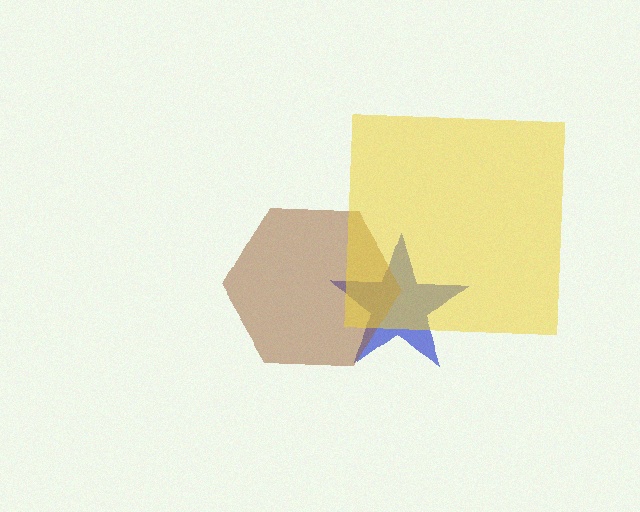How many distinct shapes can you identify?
There are 3 distinct shapes: a blue star, a brown hexagon, a yellow square.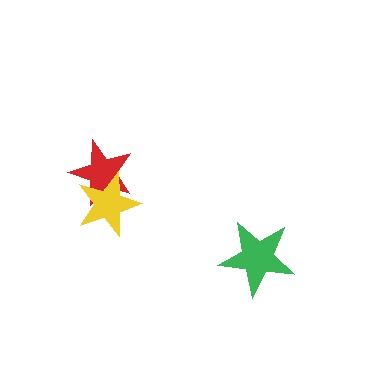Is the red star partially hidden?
Yes, it is partially covered by another shape.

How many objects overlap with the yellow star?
1 object overlaps with the yellow star.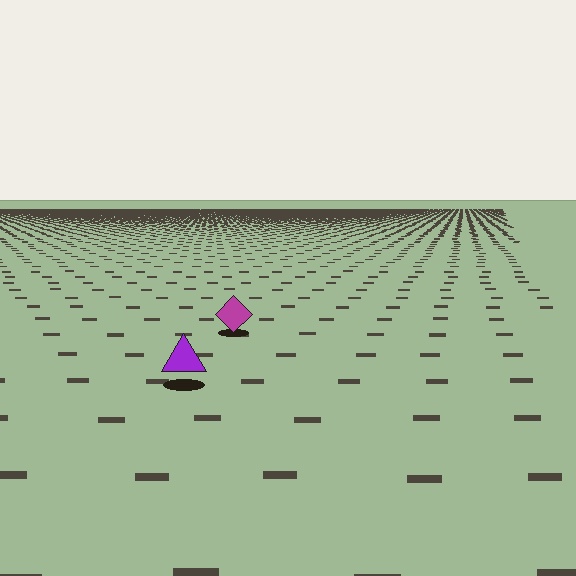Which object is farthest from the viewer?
The magenta diamond is farthest from the viewer. It appears smaller and the ground texture around it is denser.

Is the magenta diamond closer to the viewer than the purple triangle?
No. The purple triangle is closer — you can tell from the texture gradient: the ground texture is coarser near it.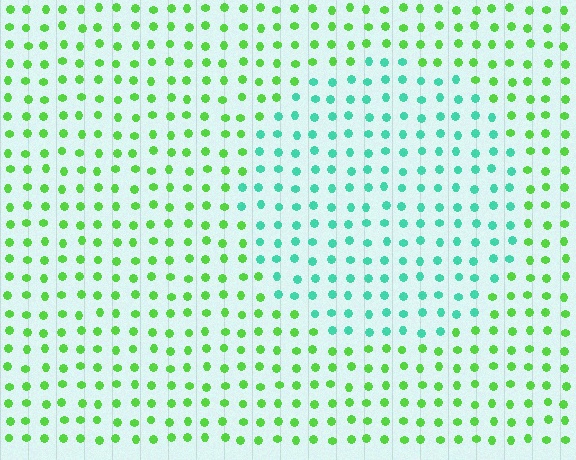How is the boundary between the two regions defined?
The boundary is defined purely by a slight shift in hue (about 51 degrees). Spacing, size, and orientation are identical on both sides.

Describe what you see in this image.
The image is filled with small lime elements in a uniform arrangement. A circle-shaped region is visible where the elements are tinted to a slightly different hue, forming a subtle color boundary.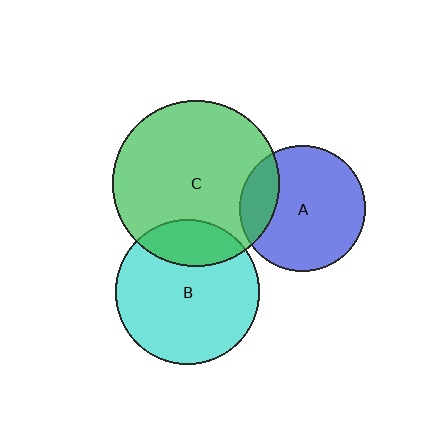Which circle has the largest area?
Circle C (green).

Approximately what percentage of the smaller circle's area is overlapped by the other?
Approximately 20%.